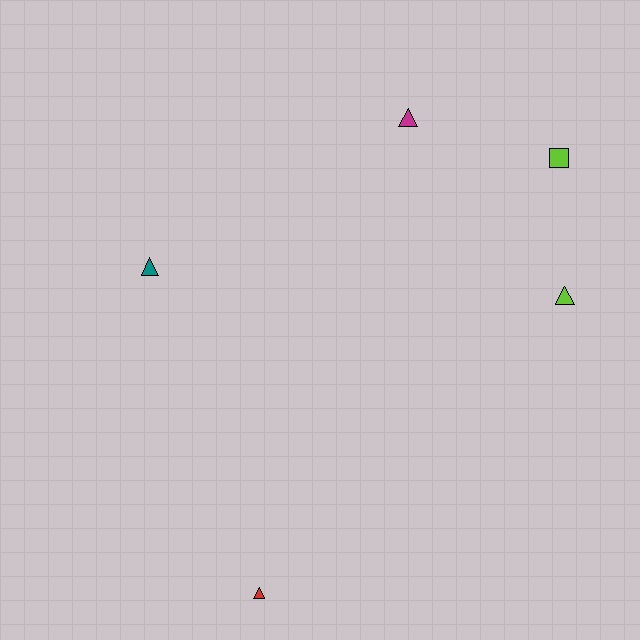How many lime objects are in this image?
There are 2 lime objects.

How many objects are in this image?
There are 5 objects.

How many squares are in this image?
There is 1 square.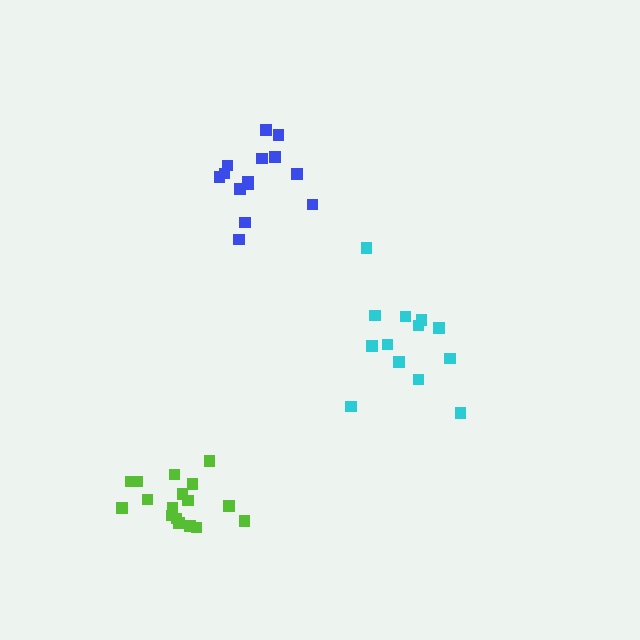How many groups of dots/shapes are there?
There are 3 groups.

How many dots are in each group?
Group 1: 13 dots, Group 2: 17 dots, Group 3: 14 dots (44 total).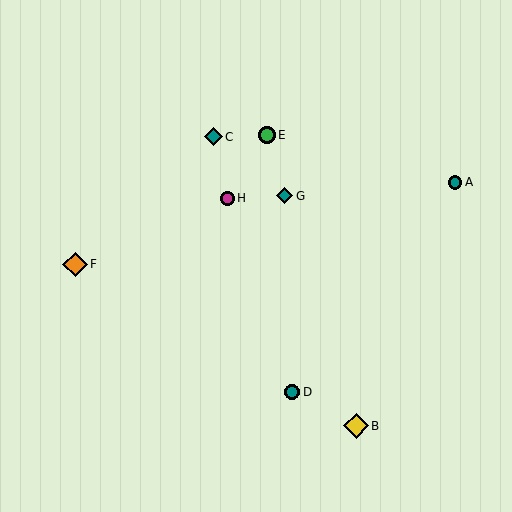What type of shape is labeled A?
Shape A is a teal circle.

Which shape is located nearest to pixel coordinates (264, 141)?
The green circle (labeled E) at (267, 135) is nearest to that location.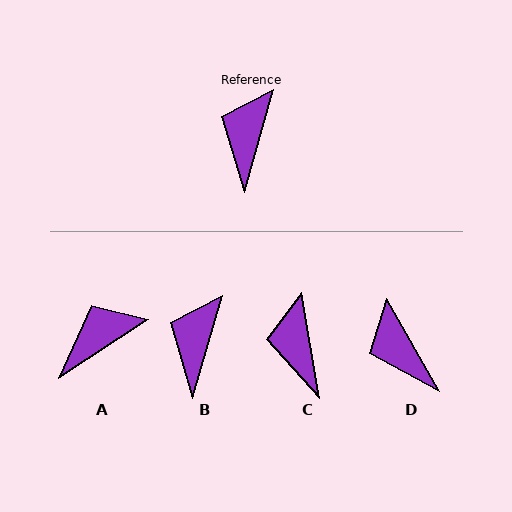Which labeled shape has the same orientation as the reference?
B.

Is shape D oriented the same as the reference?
No, it is off by about 45 degrees.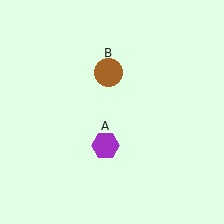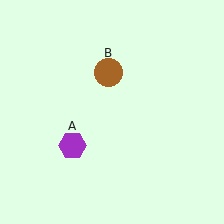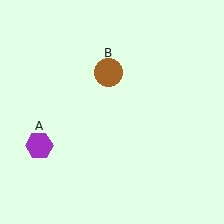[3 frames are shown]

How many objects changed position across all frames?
1 object changed position: purple hexagon (object A).